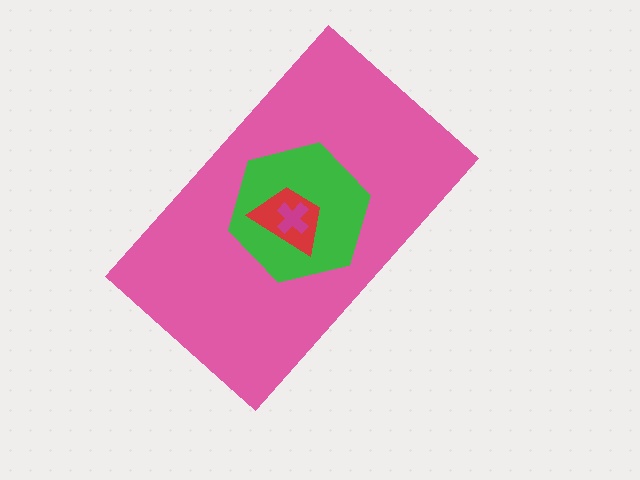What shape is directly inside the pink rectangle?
The green hexagon.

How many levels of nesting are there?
4.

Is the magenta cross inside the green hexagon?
Yes.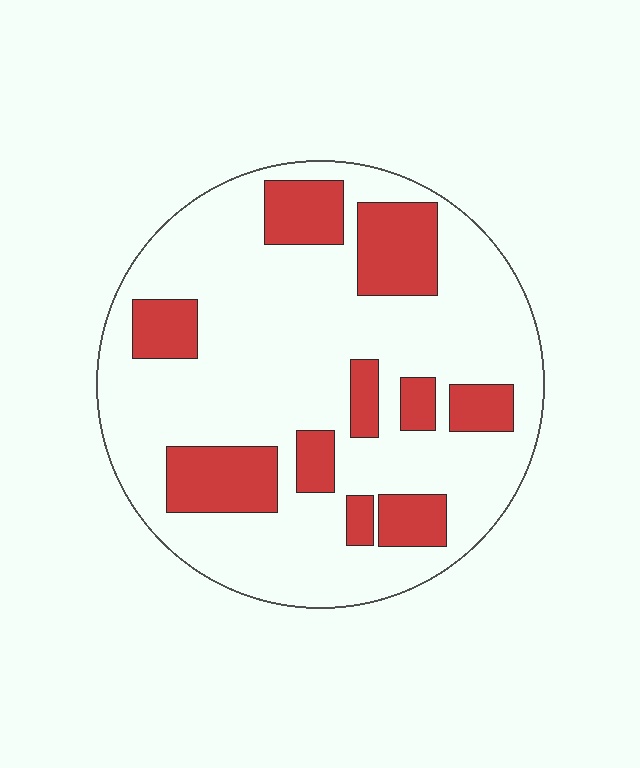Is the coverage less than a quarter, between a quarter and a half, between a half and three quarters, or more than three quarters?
Less than a quarter.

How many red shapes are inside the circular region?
10.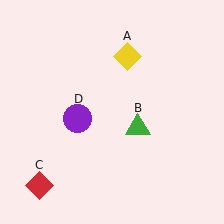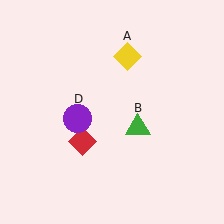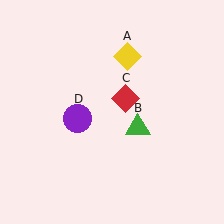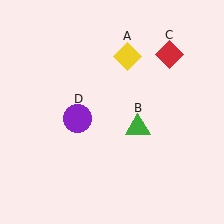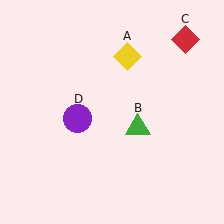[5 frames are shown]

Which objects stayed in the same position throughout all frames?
Yellow diamond (object A) and green triangle (object B) and purple circle (object D) remained stationary.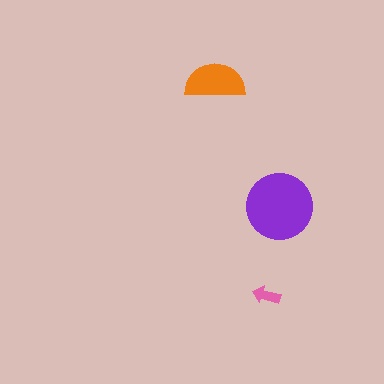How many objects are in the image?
There are 3 objects in the image.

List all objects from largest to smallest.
The purple circle, the orange semicircle, the pink arrow.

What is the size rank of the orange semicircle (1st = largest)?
2nd.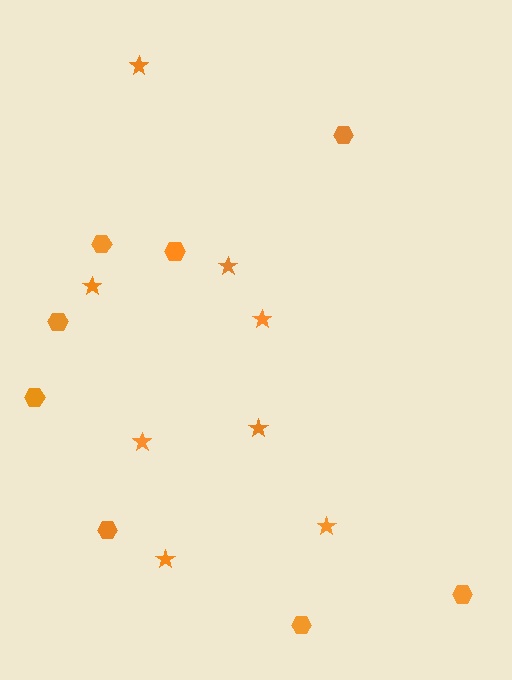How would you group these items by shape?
There are 2 groups: one group of stars (8) and one group of hexagons (8).